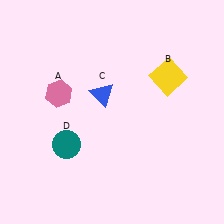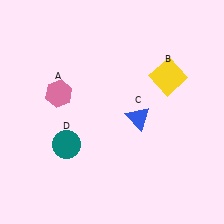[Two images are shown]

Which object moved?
The blue triangle (C) moved right.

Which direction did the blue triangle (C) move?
The blue triangle (C) moved right.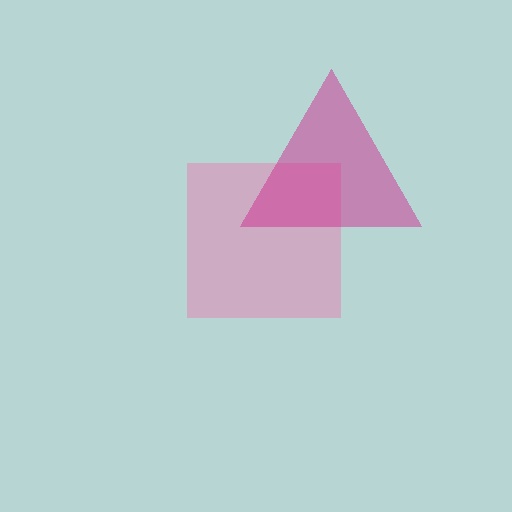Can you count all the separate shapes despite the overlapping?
Yes, there are 2 separate shapes.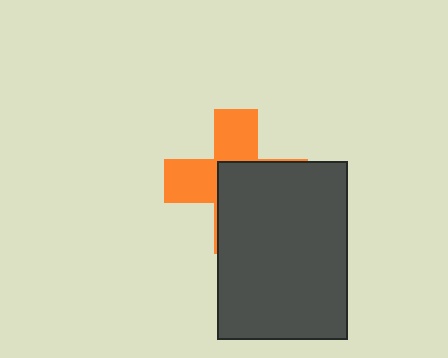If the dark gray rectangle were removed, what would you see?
You would see the complete orange cross.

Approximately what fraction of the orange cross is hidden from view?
Roughly 54% of the orange cross is hidden behind the dark gray rectangle.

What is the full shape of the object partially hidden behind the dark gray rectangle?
The partially hidden object is an orange cross.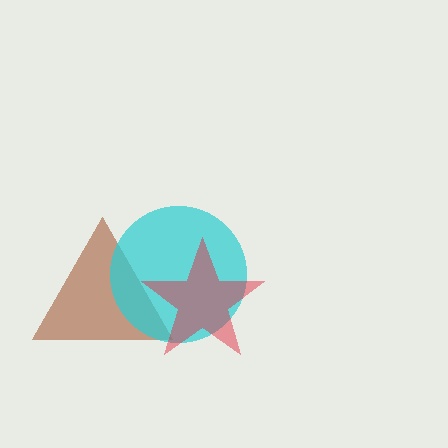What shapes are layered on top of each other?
The layered shapes are: a brown triangle, a cyan circle, a red star.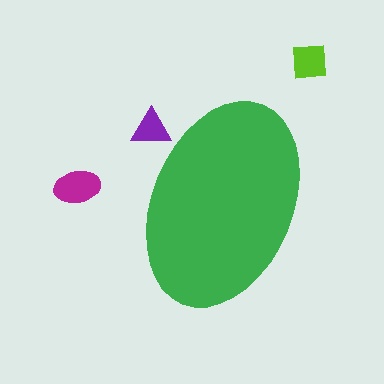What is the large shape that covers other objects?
A green ellipse.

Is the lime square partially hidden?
No, the lime square is fully visible.